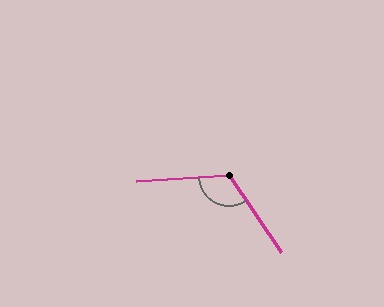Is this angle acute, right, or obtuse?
It is obtuse.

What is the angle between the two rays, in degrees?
Approximately 120 degrees.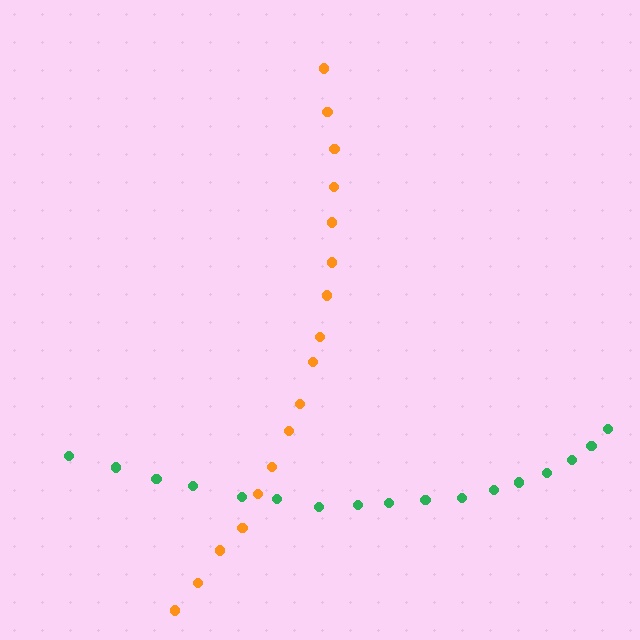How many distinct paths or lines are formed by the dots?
There are 2 distinct paths.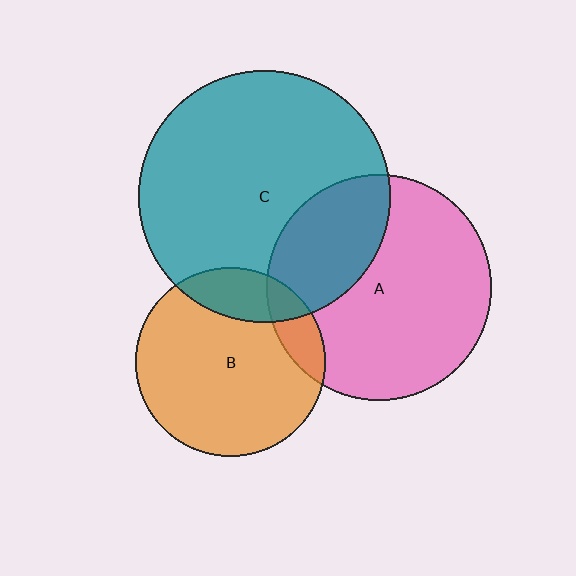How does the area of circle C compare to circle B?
Approximately 1.8 times.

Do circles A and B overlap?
Yes.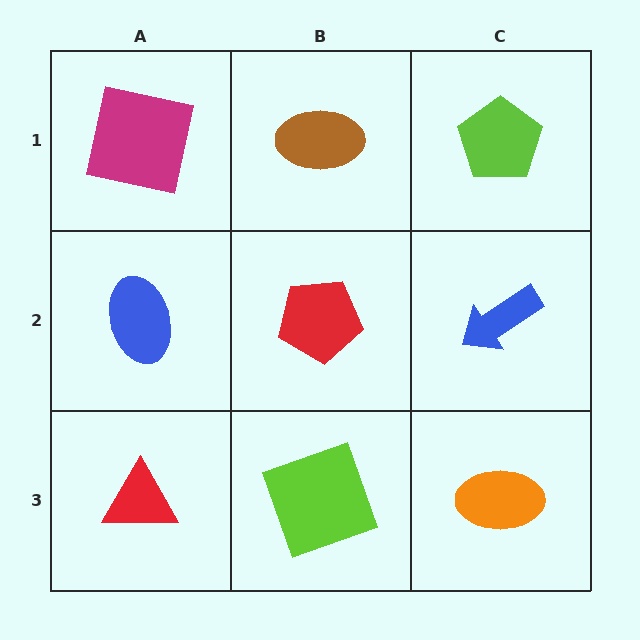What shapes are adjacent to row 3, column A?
A blue ellipse (row 2, column A), a lime square (row 3, column B).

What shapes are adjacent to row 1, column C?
A blue arrow (row 2, column C), a brown ellipse (row 1, column B).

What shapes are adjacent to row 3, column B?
A red pentagon (row 2, column B), a red triangle (row 3, column A), an orange ellipse (row 3, column C).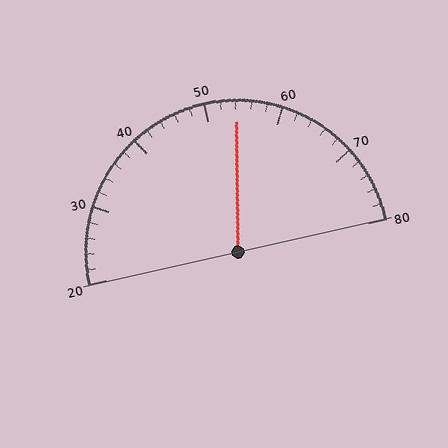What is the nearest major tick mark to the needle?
The nearest major tick mark is 50.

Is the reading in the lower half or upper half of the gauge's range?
The reading is in the upper half of the range (20 to 80).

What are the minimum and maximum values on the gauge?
The gauge ranges from 20 to 80.